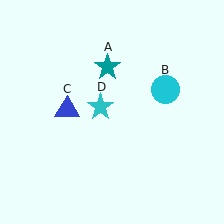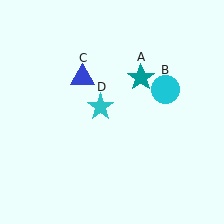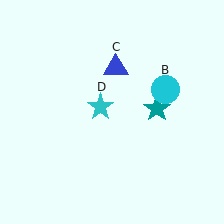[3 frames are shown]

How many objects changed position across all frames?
2 objects changed position: teal star (object A), blue triangle (object C).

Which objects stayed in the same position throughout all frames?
Cyan circle (object B) and cyan star (object D) remained stationary.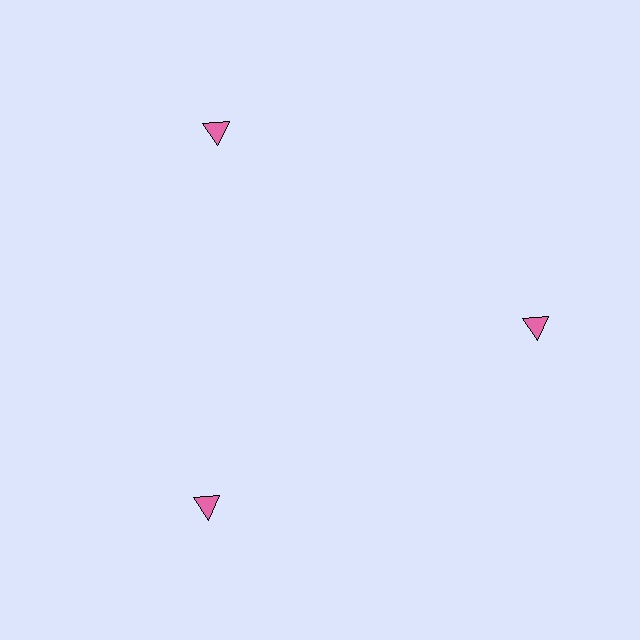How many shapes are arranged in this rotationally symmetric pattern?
There are 3 shapes, arranged in 3 groups of 1.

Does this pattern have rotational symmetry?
Yes, this pattern has 3-fold rotational symmetry. It looks the same after rotating 120 degrees around the center.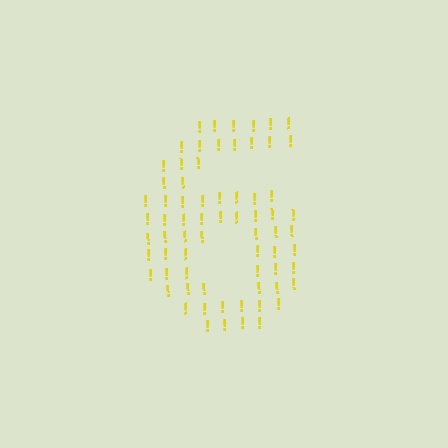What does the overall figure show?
The overall figure shows the digit 6.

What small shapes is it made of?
It is made of small exclamation marks.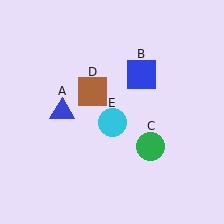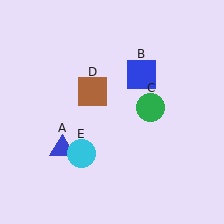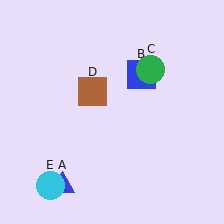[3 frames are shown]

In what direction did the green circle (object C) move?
The green circle (object C) moved up.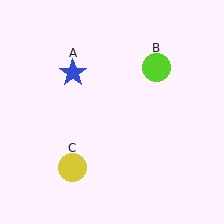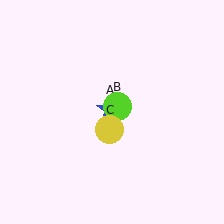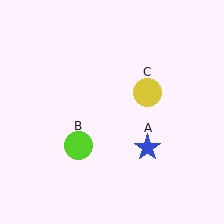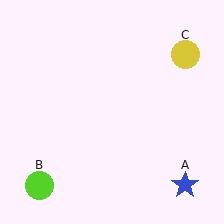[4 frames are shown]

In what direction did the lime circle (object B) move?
The lime circle (object B) moved down and to the left.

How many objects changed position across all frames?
3 objects changed position: blue star (object A), lime circle (object B), yellow circle (object C).